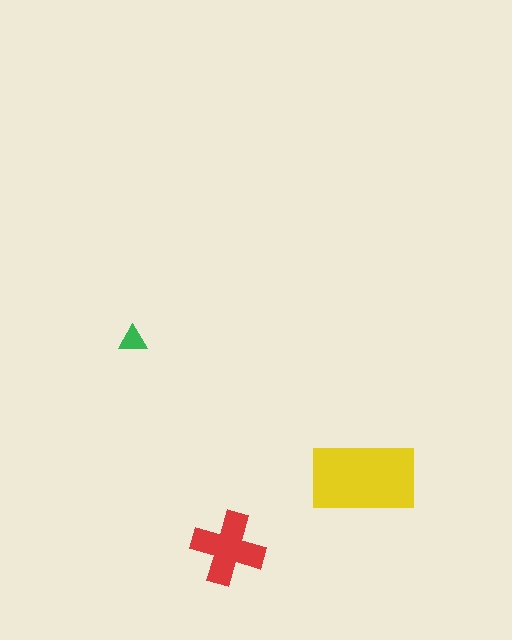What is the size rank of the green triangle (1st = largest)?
3rd.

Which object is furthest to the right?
The yellow rectangle is rightmost.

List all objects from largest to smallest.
The yellow rectangle, the red cross, the green triangle.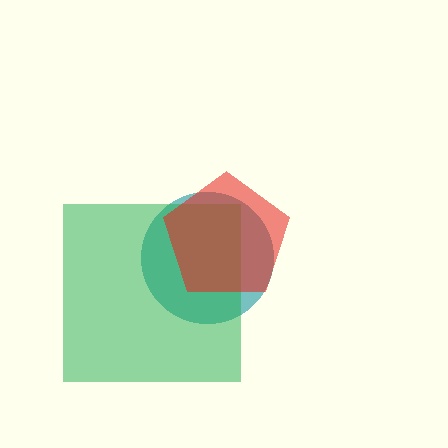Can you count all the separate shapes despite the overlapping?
Yes, there are 3 separate shapes.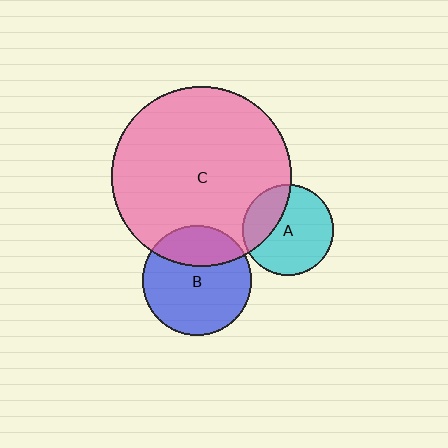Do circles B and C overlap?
Yes.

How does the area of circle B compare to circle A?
Approximately 1.5 times.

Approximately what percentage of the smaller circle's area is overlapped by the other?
Approximately 30%.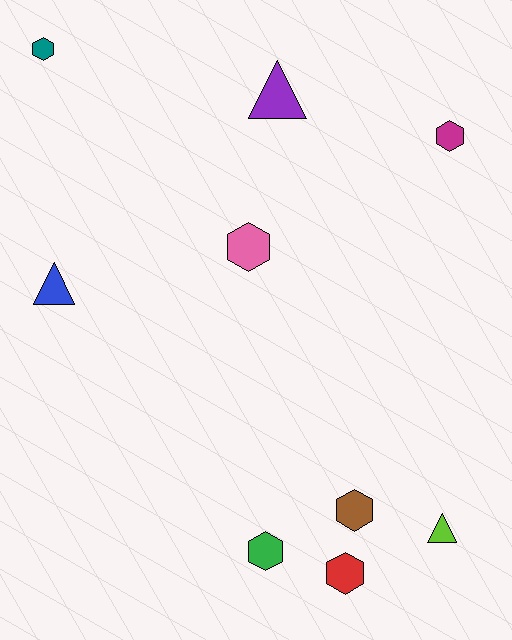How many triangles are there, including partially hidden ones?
There are 3 triangles.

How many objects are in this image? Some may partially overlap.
There are 9 objects.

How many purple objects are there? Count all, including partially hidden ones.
There is 1 purple object.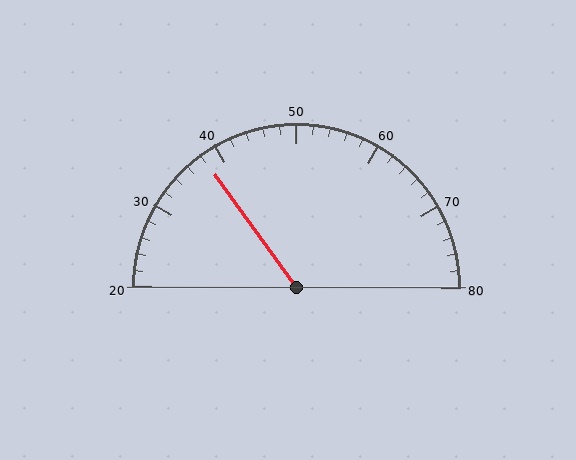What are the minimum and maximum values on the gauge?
The gauge ranges from 20 to 80.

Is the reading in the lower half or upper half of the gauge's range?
The reading is in the lower half of the range (20 to 80).